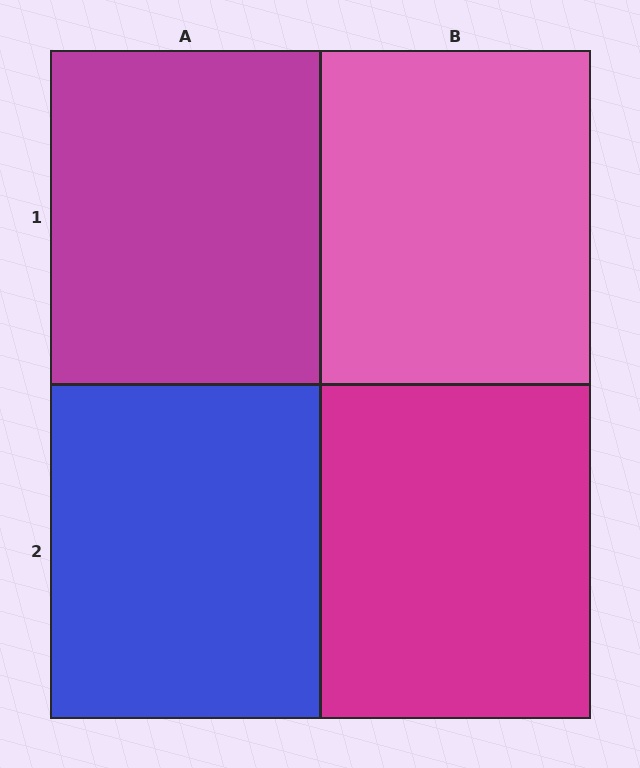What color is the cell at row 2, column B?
Magenta.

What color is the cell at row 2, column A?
Blue.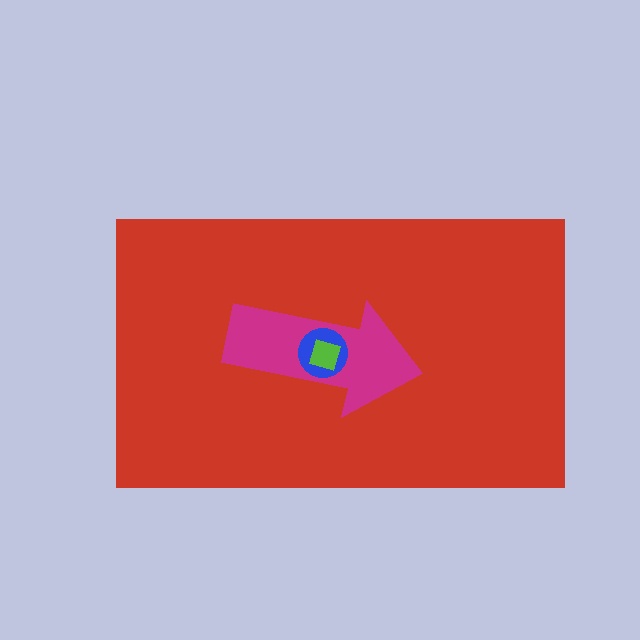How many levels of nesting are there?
4.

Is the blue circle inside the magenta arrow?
Yes.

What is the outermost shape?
The red rectangle.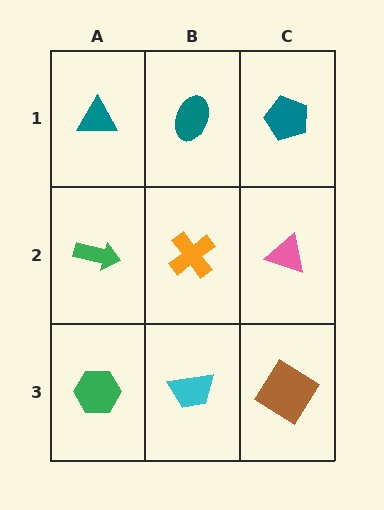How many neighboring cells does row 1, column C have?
2.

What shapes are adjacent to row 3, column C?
A pink triangle (row 2, column C), a cyan trapezoid (row 3, column B).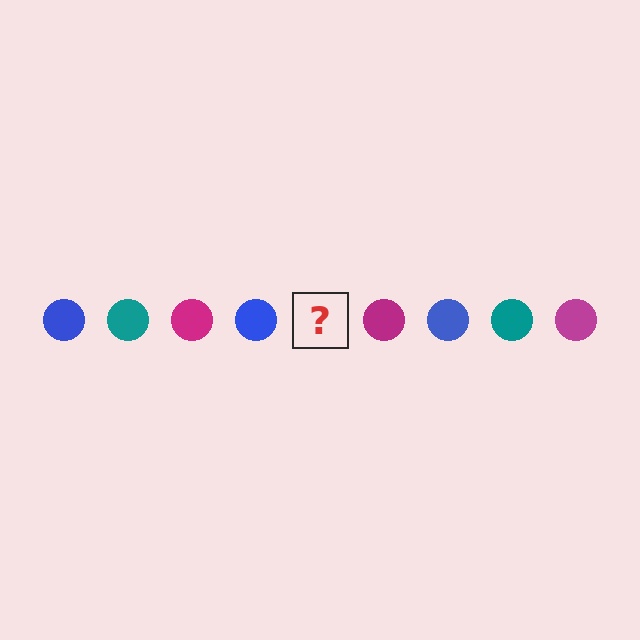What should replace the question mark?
The question mark should be replaced with a teal circle.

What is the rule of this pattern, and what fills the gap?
The rule is that the pattern cycles through blue, teal, magenta circles. The gap should be filled with a teal circle.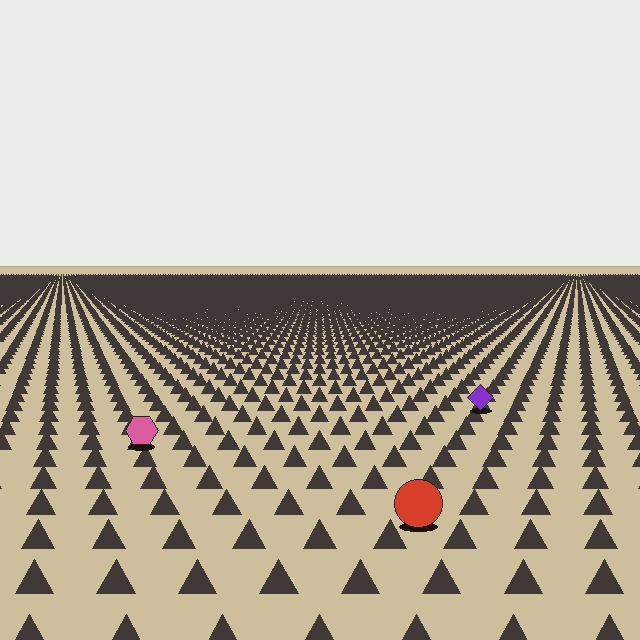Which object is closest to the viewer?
The red circle is closest. The texture marks near it are larger and more spread out.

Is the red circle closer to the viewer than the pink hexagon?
Yes. The red circle is closer — you can tell from the texture gradient: the ground texture is coarser near it.